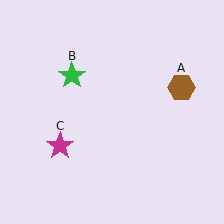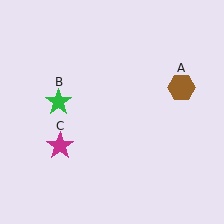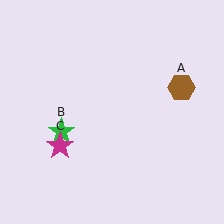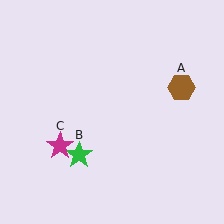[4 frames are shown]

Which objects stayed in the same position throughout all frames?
Brown hexagon (object A) and magenta star (object C) remained stationary.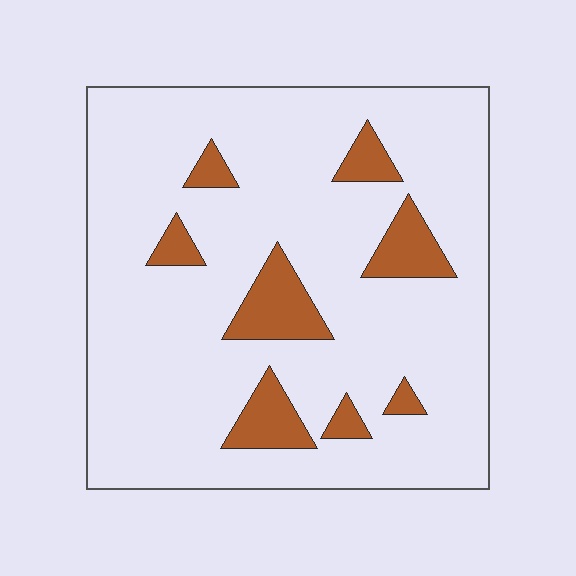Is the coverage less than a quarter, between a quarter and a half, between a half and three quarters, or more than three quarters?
Less than a quarter.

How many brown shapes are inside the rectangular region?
8.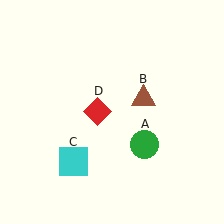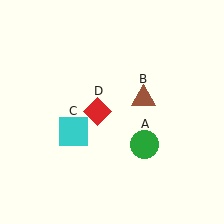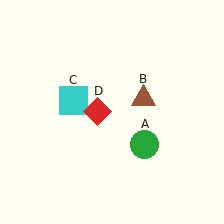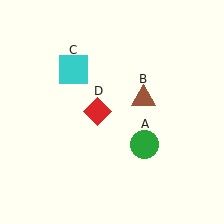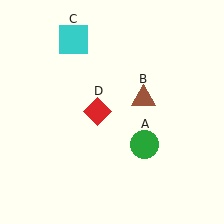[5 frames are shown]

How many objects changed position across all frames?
1 object changed position: cyan square (object C).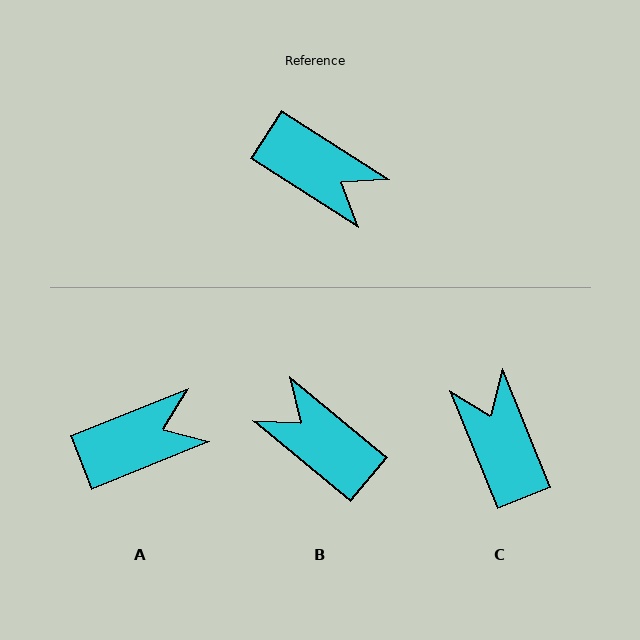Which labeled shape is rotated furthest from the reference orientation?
B, about 173 degrees away.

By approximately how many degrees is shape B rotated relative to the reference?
Approximately 173 degrees counter-clockwise.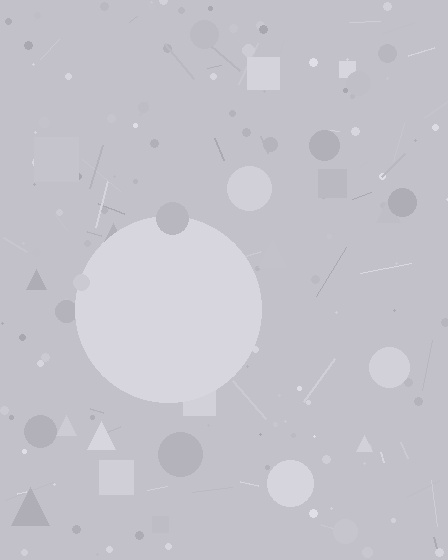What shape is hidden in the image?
A circle is hidden in the image.